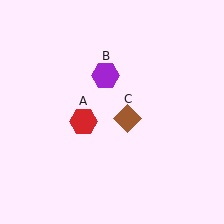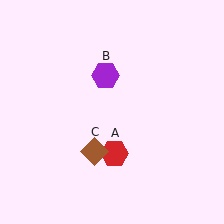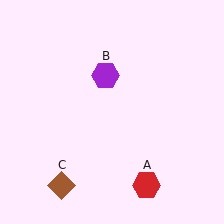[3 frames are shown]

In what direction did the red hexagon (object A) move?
The red hexagon (object A) moved down and to the right.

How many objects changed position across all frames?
2 objects changed position: red hexagon (object A), brown diamond (object C).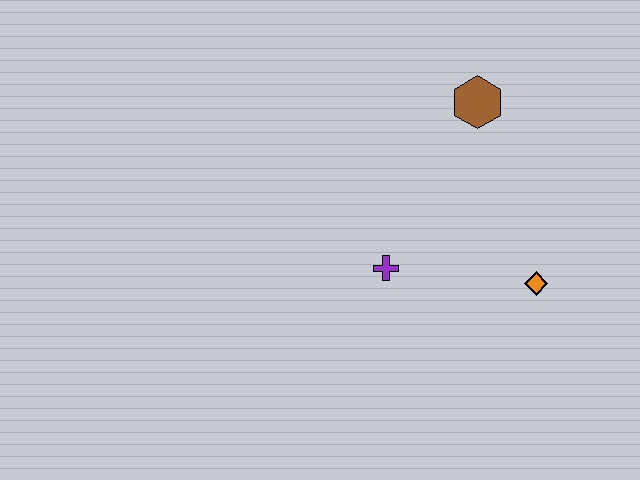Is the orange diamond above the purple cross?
No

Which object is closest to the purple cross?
The orange diamond is closest to the purple cross.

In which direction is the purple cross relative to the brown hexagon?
The purple cross is below the brown hexagon.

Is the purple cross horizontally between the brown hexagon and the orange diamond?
No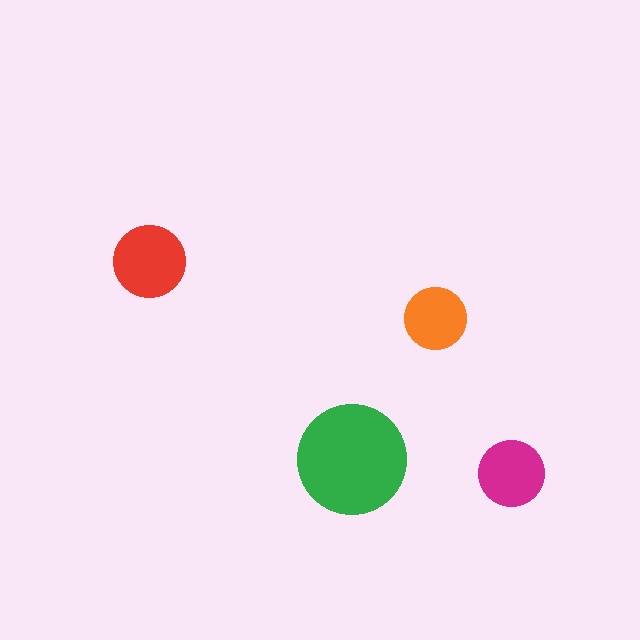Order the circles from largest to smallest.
the green one, the red one, the magenta one, the orange one.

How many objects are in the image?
There are 4 objects in the image.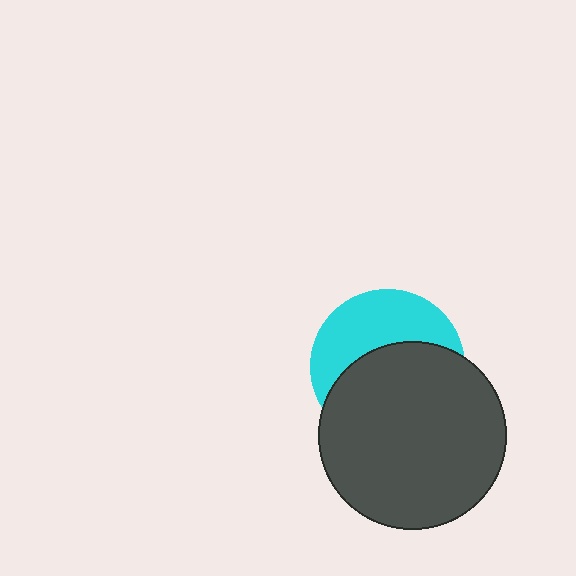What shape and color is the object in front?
The object in front is a dark gray circle.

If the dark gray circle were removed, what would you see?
You would see the complete cyan circle.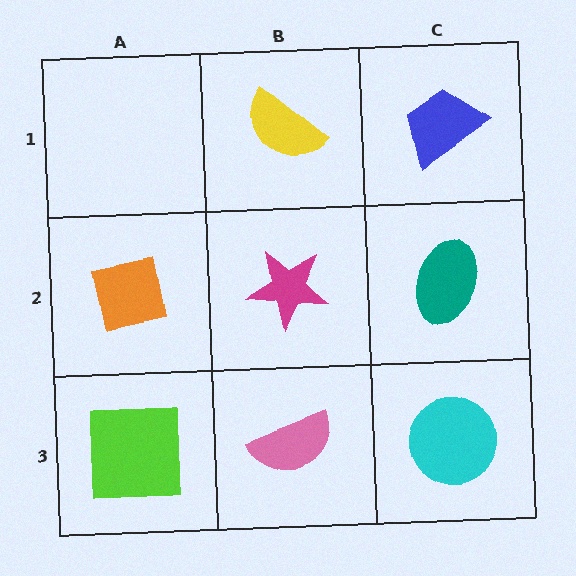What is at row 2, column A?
An orange square.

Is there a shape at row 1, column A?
No, that cell is empty.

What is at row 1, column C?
A blue trapezoid.